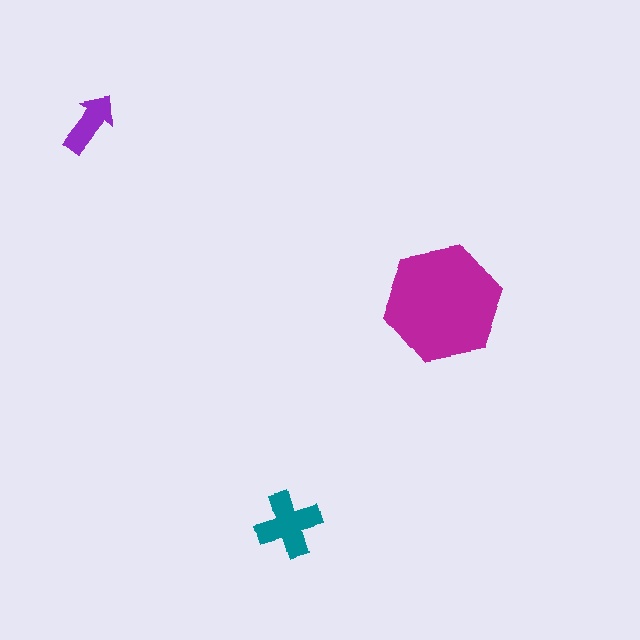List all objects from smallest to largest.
The purple arrow, the teal cross, the magenta hexagon.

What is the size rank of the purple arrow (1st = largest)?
3rd.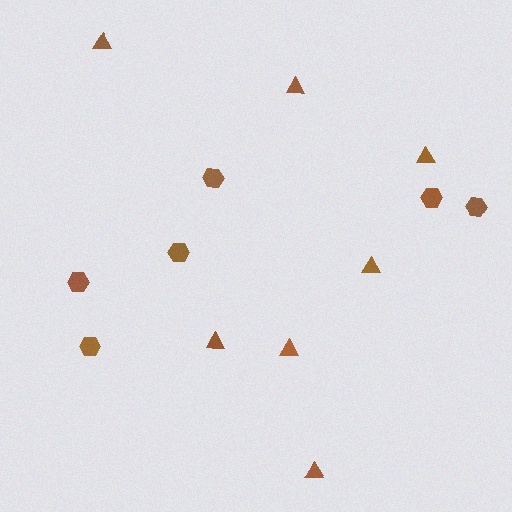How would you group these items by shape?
There are 2 groups: one group of triangles (7) and one group of hexagons (6).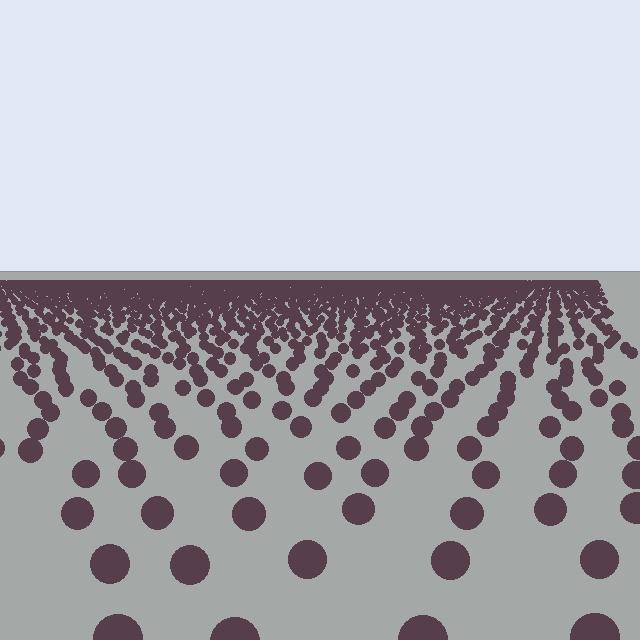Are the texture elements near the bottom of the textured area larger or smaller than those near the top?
Larger. Near the bottom, elements are closer to the viewer and appear at a bigger on-screen size.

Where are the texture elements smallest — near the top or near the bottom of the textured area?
Near the top.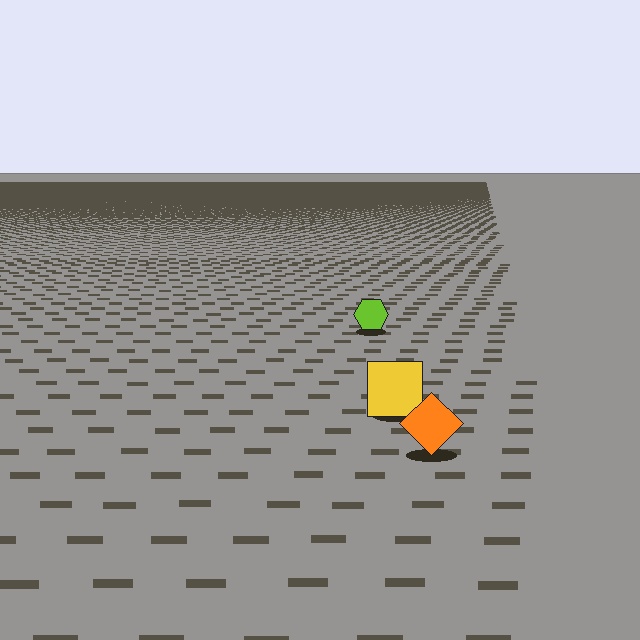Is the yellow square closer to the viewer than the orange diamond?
No. The orange diamond is closer — you can tell from the texture gradient: the ground texture is coarser near it.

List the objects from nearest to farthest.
From nearest to farthest: the orange diamond, the yellow square, the lime hexagon.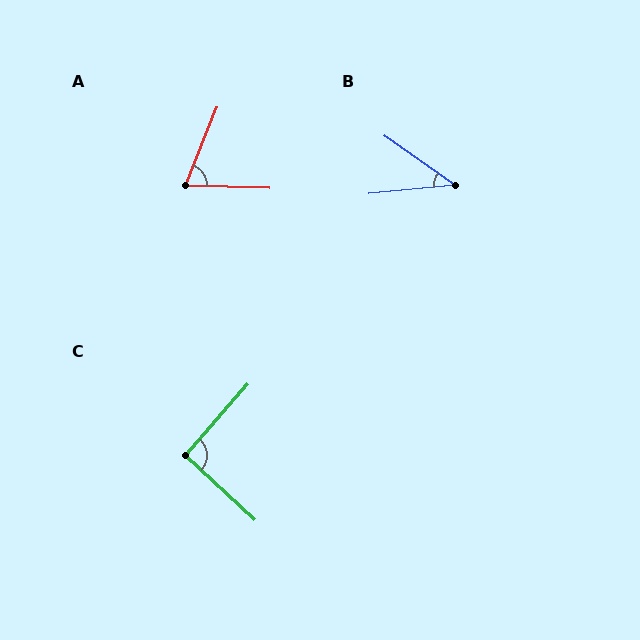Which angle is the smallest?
B, at approximately 41 degrees.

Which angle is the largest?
C, at approximately 92 degrees.